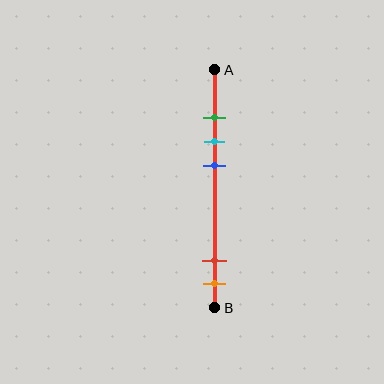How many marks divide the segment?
There are 5 marks dividing the segment.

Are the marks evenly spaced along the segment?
No, the marks are not evenly spaced.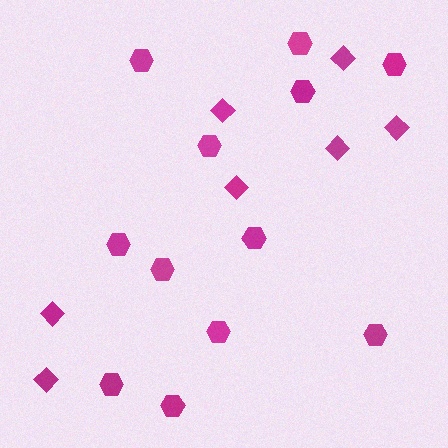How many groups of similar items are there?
There are 2 groups: one group of hexagons (12) and one group of diamonds (7).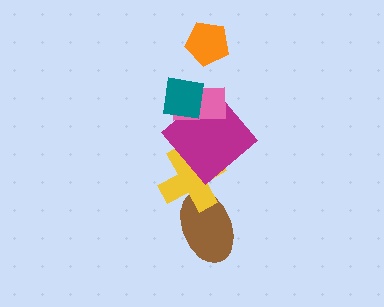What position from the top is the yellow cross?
The yellow cross is 5th from the top.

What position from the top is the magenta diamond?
The magenta diamond is 4th from the top.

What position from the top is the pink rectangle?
The pink rectangle is 3rd from the top.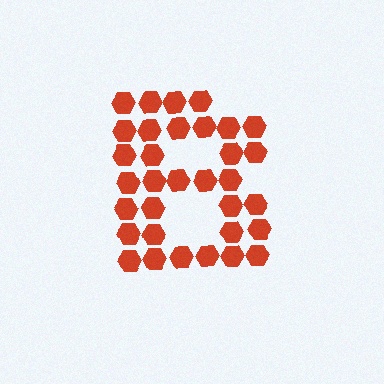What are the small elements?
The small elements are hexagons.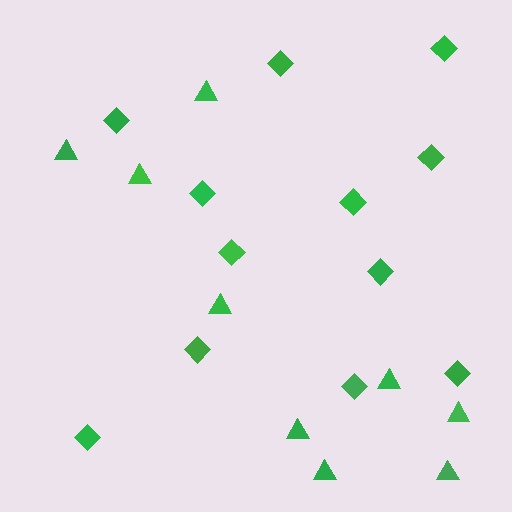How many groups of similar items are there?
There are 2 groups: one group of diamonds (12) and one group of triangles (9).